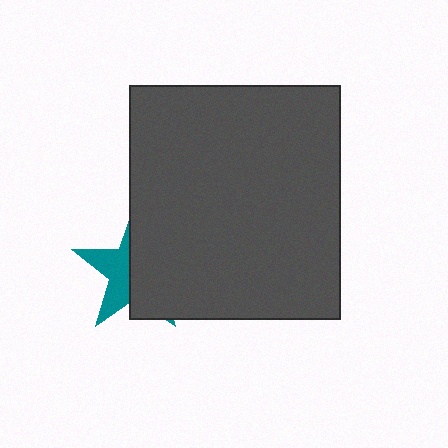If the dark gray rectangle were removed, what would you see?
You would see the complete teal star.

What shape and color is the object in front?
The object in front is a dark gray rectangle.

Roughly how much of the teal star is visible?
A small part of it is visible (roughly 41%).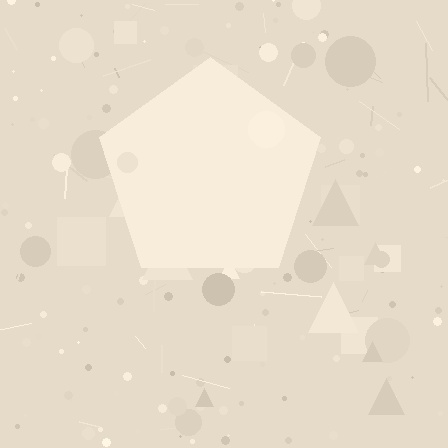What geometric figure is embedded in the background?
A pentagon is embedded in the background.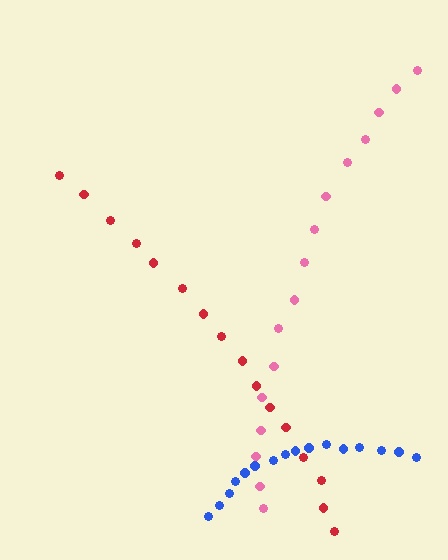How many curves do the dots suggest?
There are 3 distinct paths.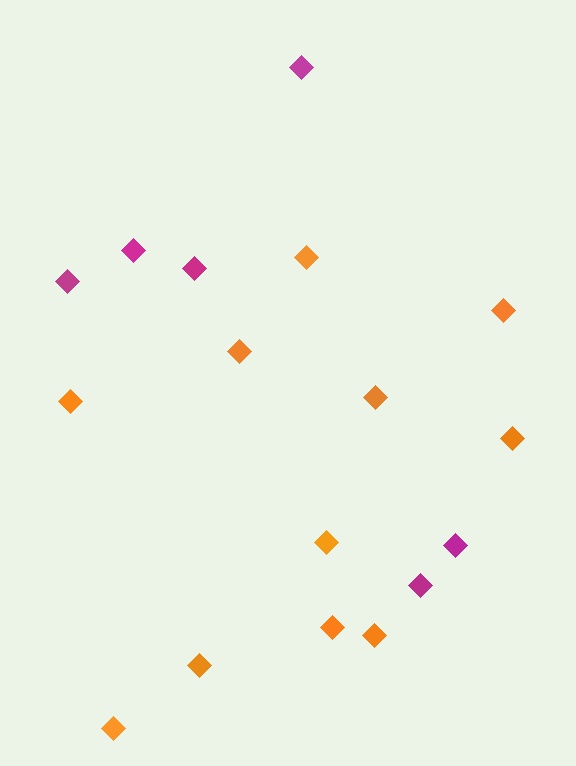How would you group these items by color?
There are 2 groups: one group of magenta diamonds (6) and one group of orange diamonds (11).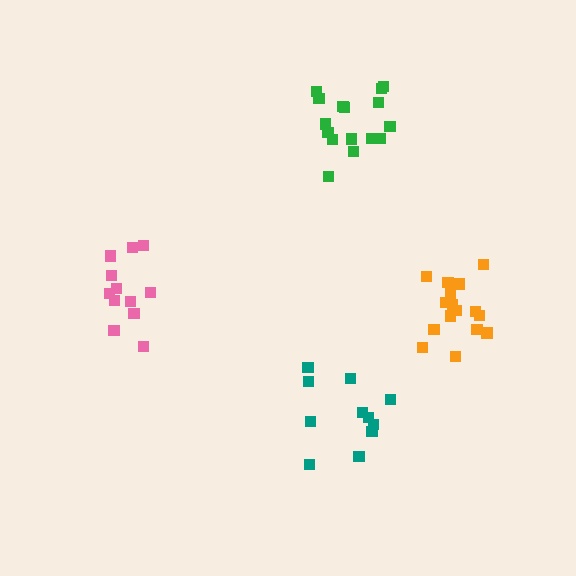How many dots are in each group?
Group 1: 11 dots, Group 2: 16 dots, Group 3: 12 dots, Group 4: 16 dots (55 total).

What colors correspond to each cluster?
The clusters are colored: teal, orange, pink, green.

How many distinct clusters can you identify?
There are 4 distinct clusters.